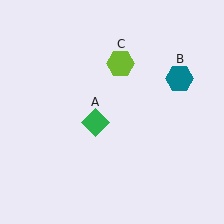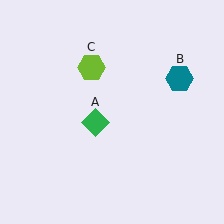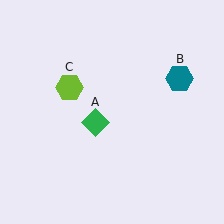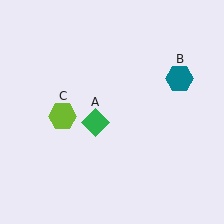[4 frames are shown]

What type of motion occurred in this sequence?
The lime hexagon (object C) rotated counterclockwise around the center of the scene.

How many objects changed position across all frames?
1 object changed position: lime hexagon (object C).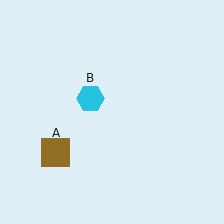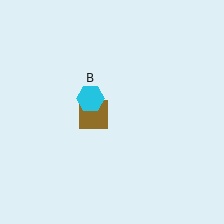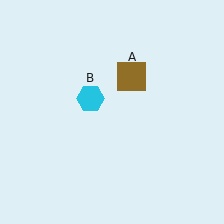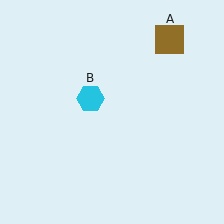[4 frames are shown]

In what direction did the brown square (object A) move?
The brown square (object A) moved up and to the right.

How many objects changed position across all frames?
1 object changed position: brown square (object A).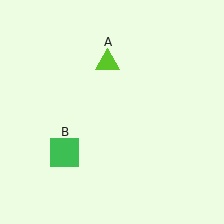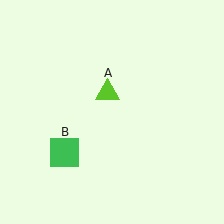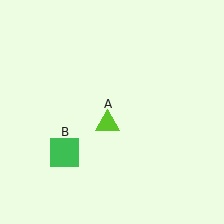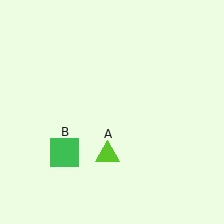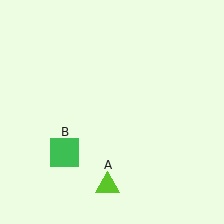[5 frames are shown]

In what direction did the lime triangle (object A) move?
The lime triangle (object A) moved down.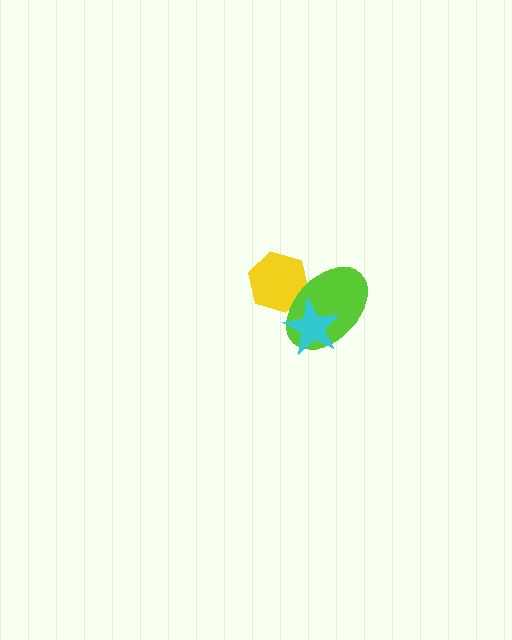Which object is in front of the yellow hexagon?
The lime ellipse is in front of the yellow hexagon.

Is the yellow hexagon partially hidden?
Yes, it is partially covered by another shape.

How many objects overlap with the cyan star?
1 object overlaps with the cyan star.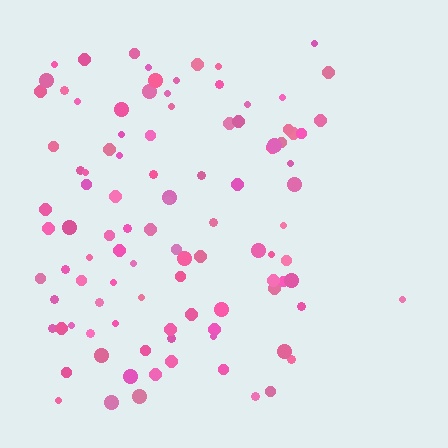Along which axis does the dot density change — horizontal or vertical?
Horizontal.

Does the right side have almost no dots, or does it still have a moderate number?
Still a moderate number, just noticeably fewer than the left.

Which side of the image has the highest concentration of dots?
The left.